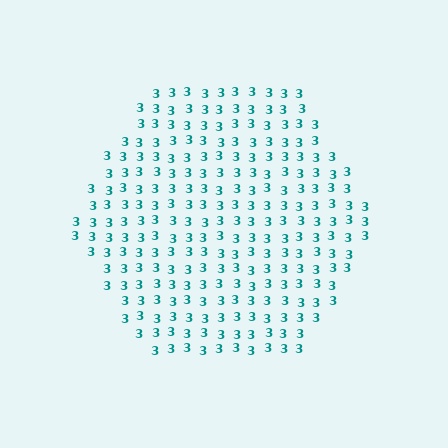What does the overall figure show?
The overall figure shows a hexagon.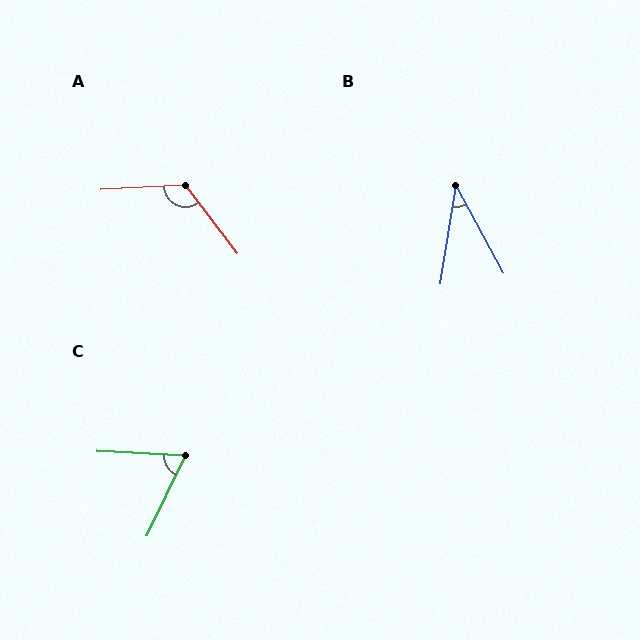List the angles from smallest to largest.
B (37°), C (67°), A (125°).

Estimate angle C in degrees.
Approximately 67 degrees.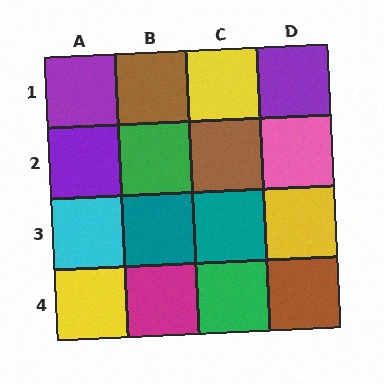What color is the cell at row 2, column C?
Brown.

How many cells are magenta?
1 cell is magenta.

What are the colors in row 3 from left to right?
Cyan, teal, teal, yellow.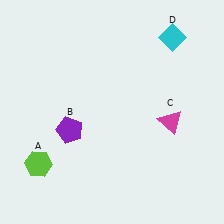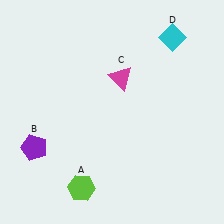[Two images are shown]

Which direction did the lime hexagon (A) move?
The lime hexagon (A) moved right.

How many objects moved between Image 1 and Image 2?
3 objects moved between the two images.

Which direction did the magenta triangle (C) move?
The magenta triangle (C) moved left.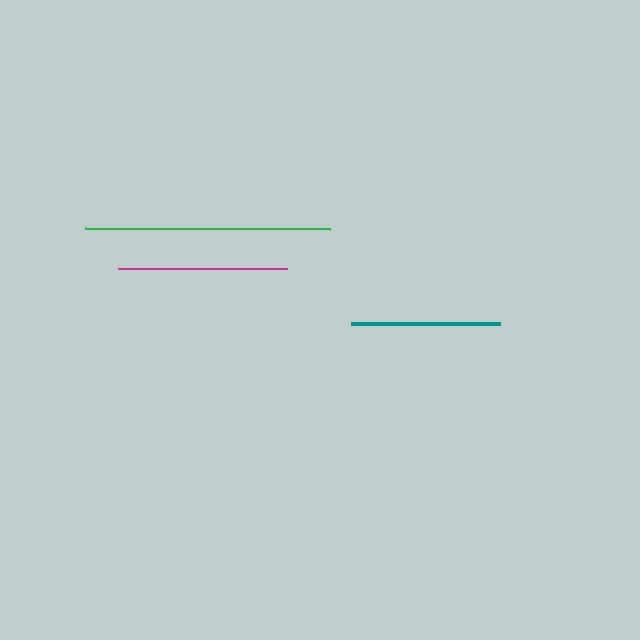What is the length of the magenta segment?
The magenta segment is approximately 169 pixels long.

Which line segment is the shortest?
The teal line is the shortest at approximately 148 pixels.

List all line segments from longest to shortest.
From longest to shortest: green, magenta, teal.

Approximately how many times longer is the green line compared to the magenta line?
The green line is approximately 1.4 times the length of the magenta line.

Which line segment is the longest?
The green line is the longest at approximately 245 pixels.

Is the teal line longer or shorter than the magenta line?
The magenta line is longer than the teal line.